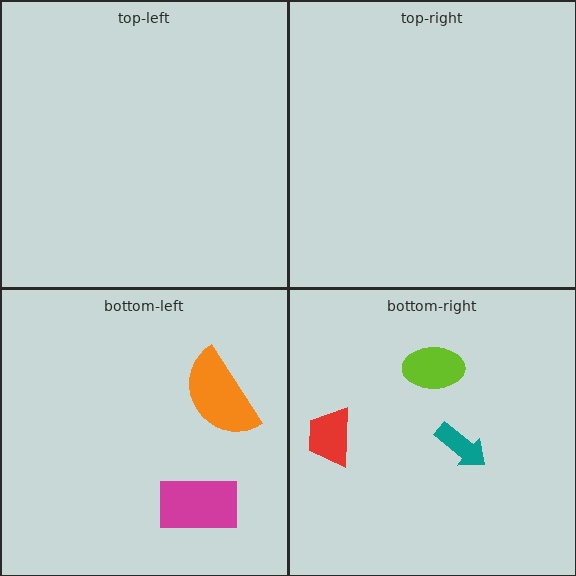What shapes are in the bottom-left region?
The orange semicircle, the magenta rectangle.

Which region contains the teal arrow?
The bottom-right region.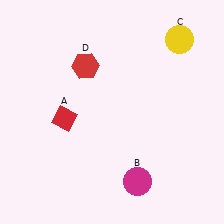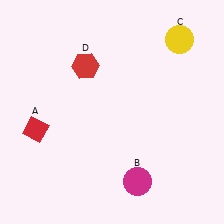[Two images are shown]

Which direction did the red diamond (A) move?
The red diamond (A) moved left.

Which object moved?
The red diamond (A) moved left.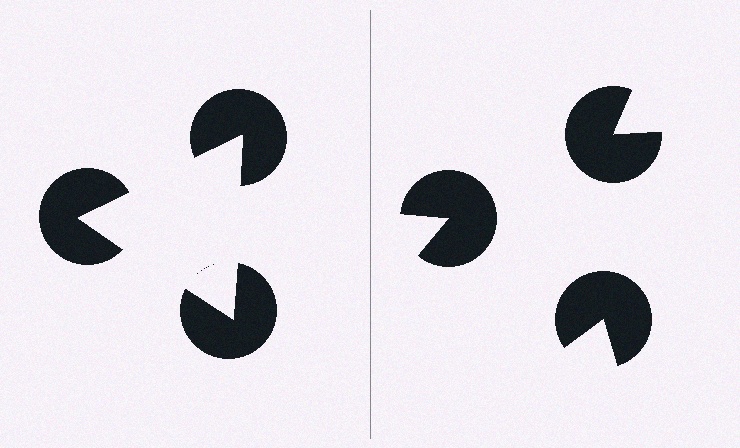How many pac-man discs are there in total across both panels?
6 — 3 on each side.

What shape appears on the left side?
An illusory triangle.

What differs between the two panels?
The pac-man discs are positioned identically on both sides; only the wedge orientations differ. On the left they align to a triangle; on the right they are misaligned.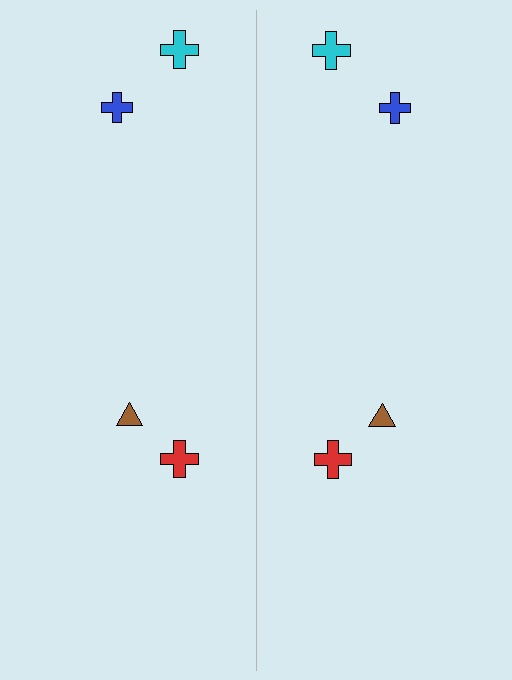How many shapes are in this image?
There are 8 shapes in this image.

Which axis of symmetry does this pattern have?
The pattern has a vertical axis of symmetry running through the center of the image.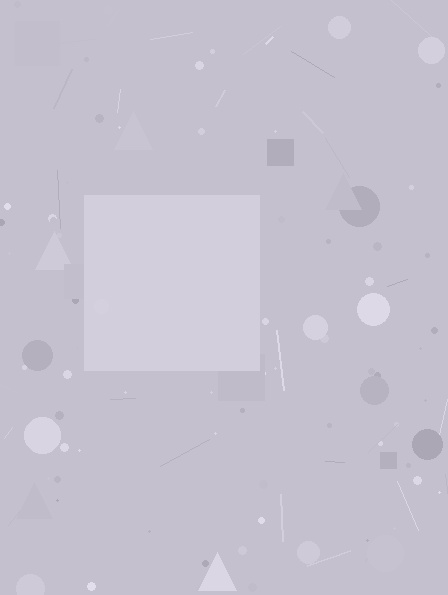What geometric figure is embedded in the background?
A square is embedded in the background.